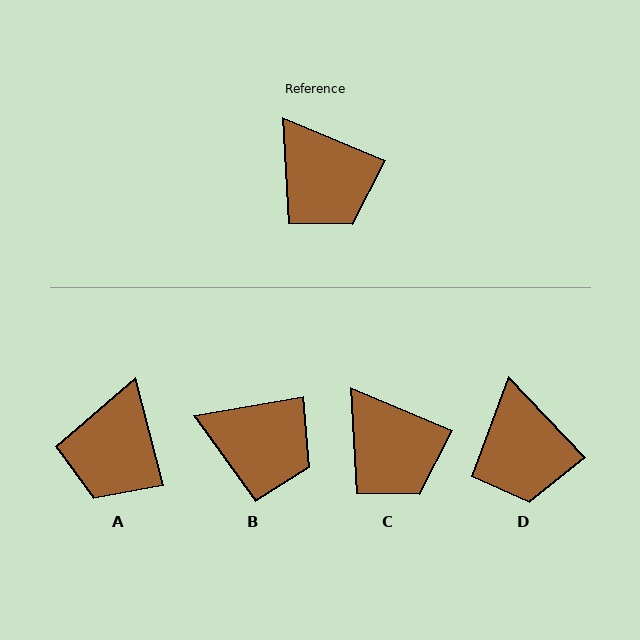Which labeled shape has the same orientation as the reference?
C.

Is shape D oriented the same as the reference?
No, it is off by about 24 degrees.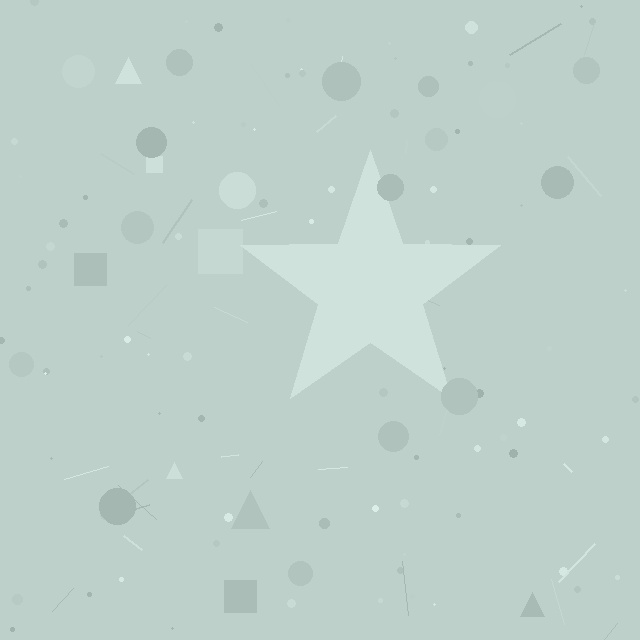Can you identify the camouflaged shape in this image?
The camouflaged shape is a star.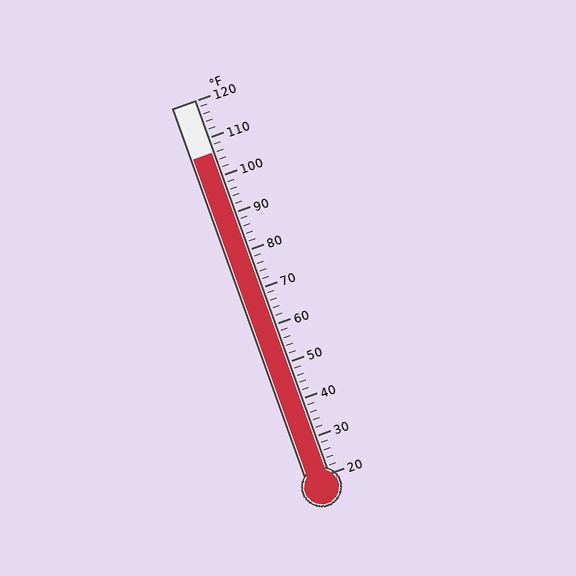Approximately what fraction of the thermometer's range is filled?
The thermometer is filled to approximately 85% of its range.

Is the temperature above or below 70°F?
The temperature is above 70°F.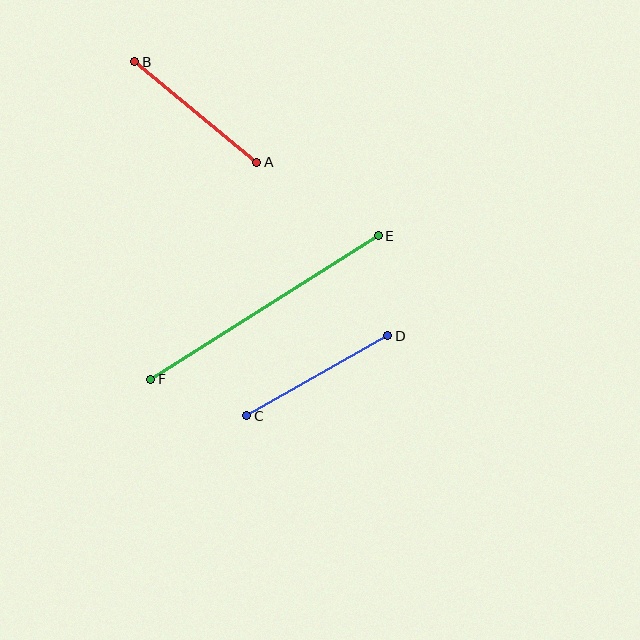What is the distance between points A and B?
The distance is approximately 158 pixels.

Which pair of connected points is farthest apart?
Points E and F are farthest apart.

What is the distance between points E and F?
The distance is approximately 269 pixels.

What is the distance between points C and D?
The distance is approximately 162 pixels.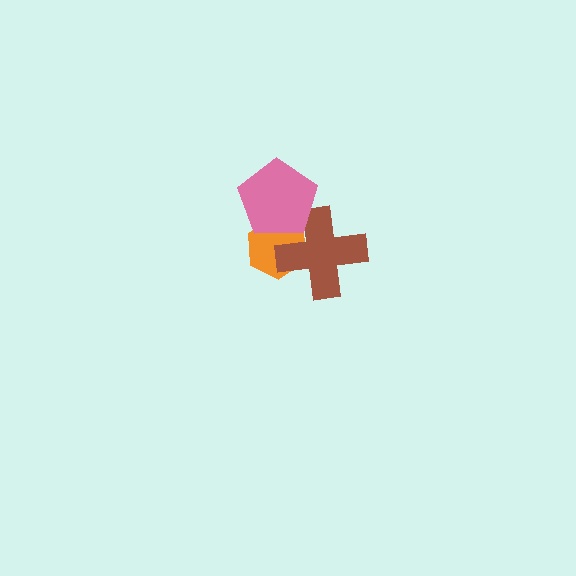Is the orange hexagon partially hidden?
Yes, it is partially covered by another shape.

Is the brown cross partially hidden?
Yes, it is partially covered by another shape.